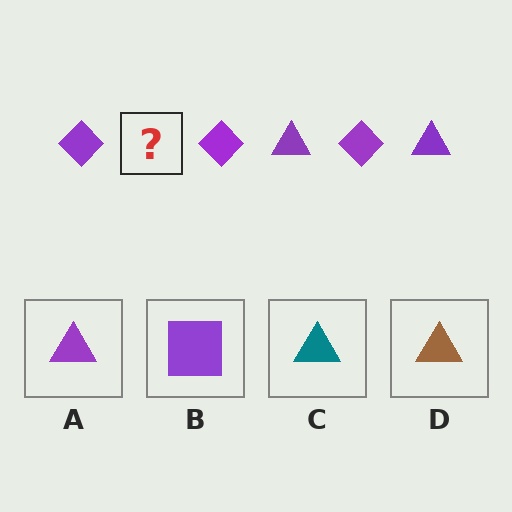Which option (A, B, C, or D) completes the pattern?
A.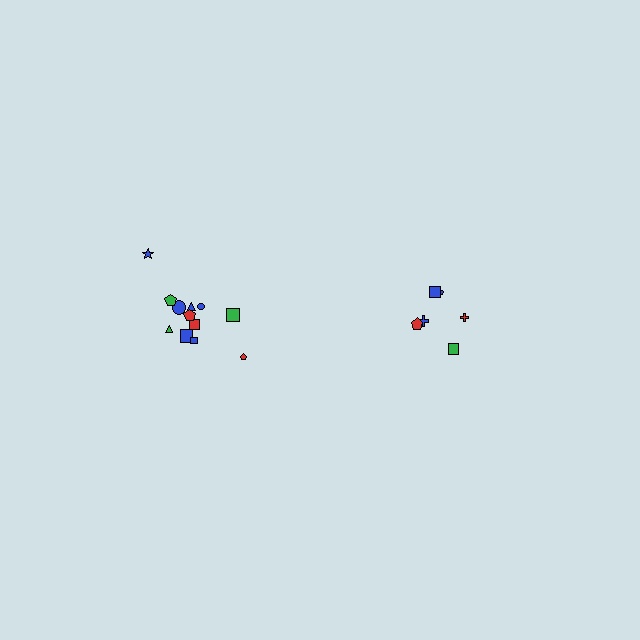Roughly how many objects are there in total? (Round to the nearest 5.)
Roughly 20 objects in total.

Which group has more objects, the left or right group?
The left group.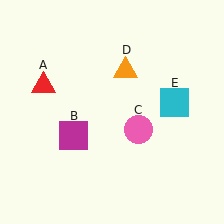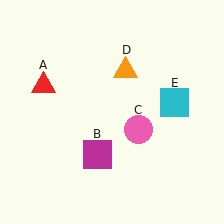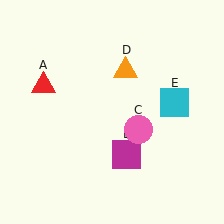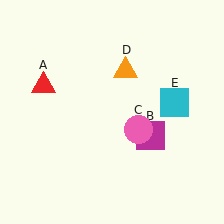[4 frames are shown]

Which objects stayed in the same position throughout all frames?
Red triangle (object A) and pink circle (object C) and orange triangle (object D) and cyan square (object E) remained stationary.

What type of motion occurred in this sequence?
The magenta square (object B) rotated counterclockwise around the center of the scene.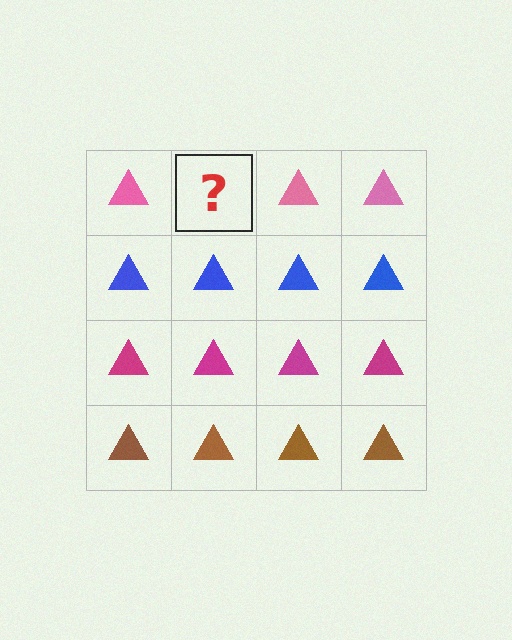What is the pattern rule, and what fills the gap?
The rule is that each row has a consistent color. The gap should be filled with a pink triangle.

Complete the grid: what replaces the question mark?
The question mark should be replaced with a pink triangle.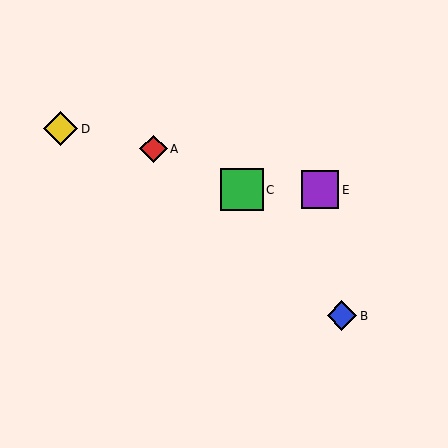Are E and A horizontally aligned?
No, E is at y≈190 and A is at y≈149.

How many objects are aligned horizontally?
2 objects (C, E) are aligned horizontally.